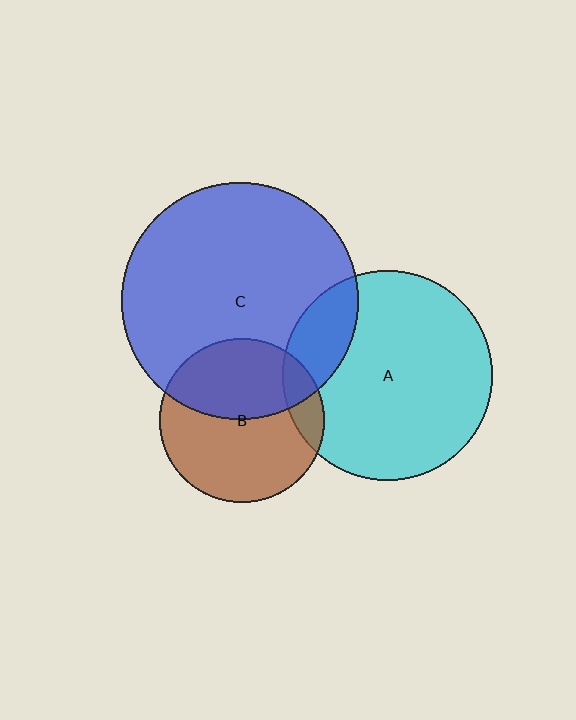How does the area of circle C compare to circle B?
Approximately 2.1 times.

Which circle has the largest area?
Circle C (blue).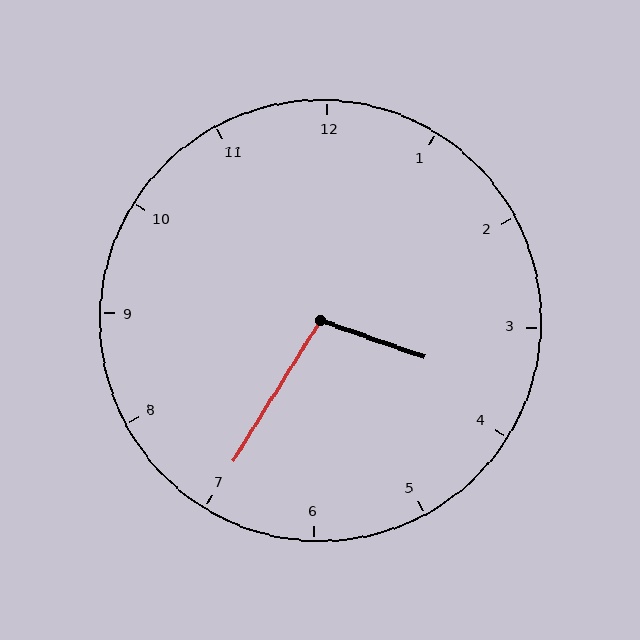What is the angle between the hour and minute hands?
Approximately 102 degrees.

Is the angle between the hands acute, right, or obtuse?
It is obtuse.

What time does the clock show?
3:35.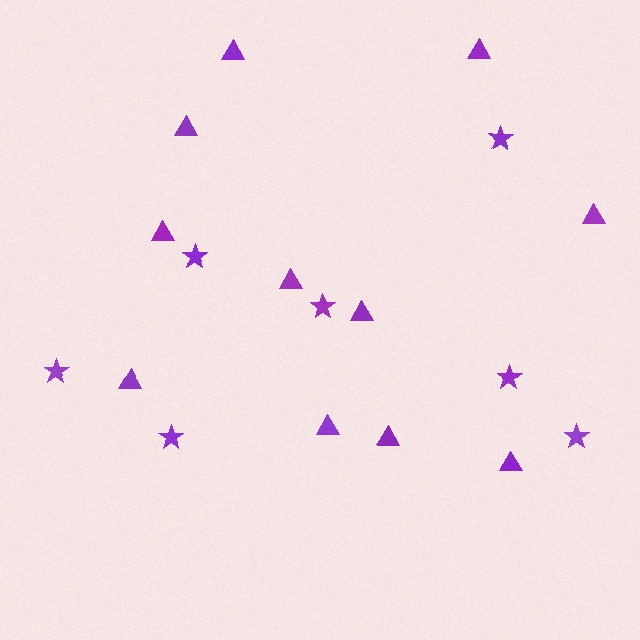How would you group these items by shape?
There are 2 groups: one group of triangles (11) and one group of stars (7).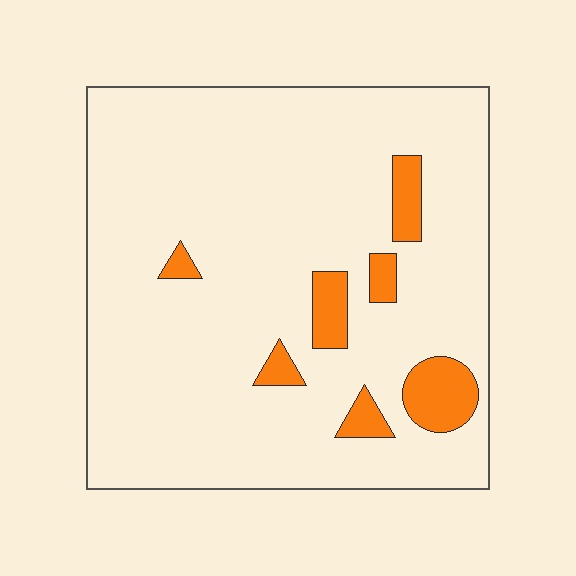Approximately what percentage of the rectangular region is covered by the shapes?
Approximately 10%.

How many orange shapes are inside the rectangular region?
7.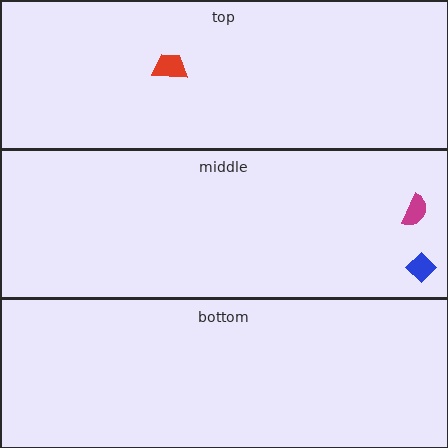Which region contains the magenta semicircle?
The middle region.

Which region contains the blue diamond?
The middle region.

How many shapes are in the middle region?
2.